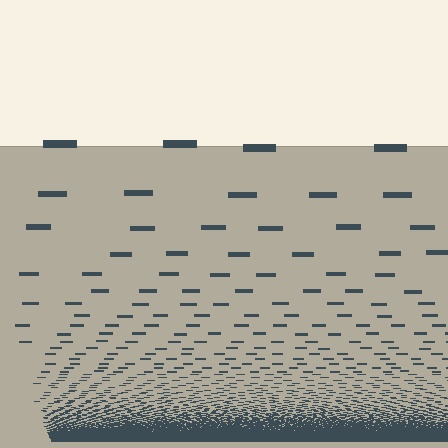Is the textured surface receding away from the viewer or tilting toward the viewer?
The surface appears to tilt toward the viewer. Texture elements get larger and sparser toward the top.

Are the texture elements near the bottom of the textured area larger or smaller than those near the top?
Smaller. The gradient is inverted — elements near the bottom are smaller and denser.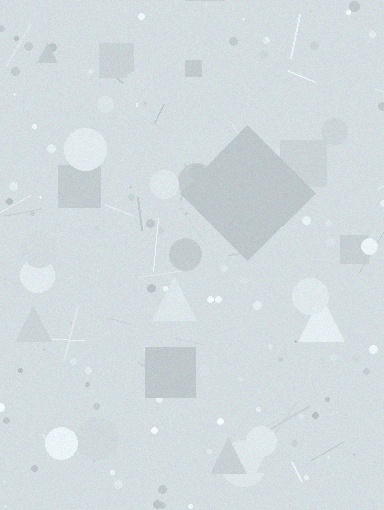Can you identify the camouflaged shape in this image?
The camouflaged shape is a diamond.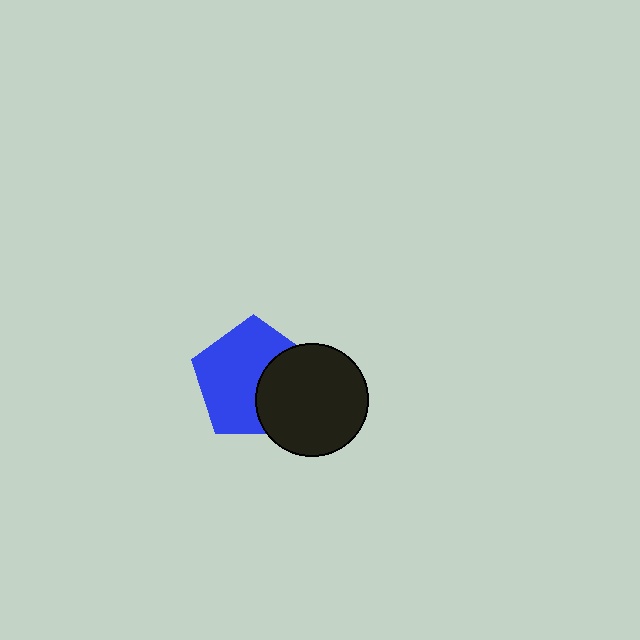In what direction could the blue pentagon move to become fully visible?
The blue pentagon could move left. That would shift it out from behind the black circle entirely.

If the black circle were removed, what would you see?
You would see the complete blue pentagon.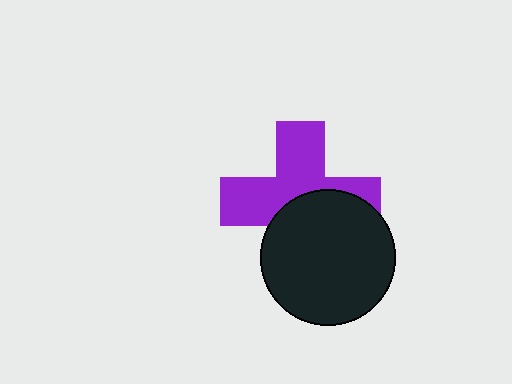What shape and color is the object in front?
The object in front is a black circle.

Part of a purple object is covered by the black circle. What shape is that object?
It is a cross.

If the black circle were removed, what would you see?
You would see the complete purple cross.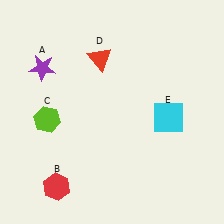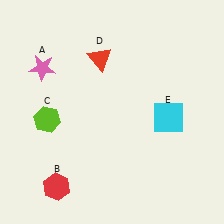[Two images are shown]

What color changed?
The star (A) changed from purple in Image 1 to pink in Image 2.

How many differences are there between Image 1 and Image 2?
There is 1 difference between the two images.